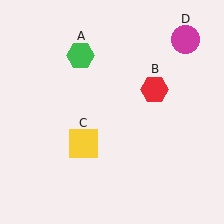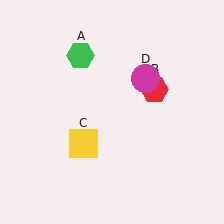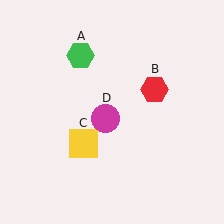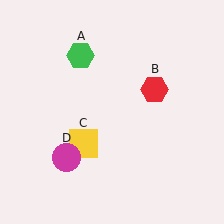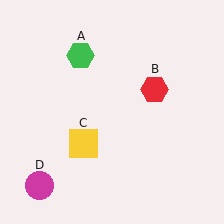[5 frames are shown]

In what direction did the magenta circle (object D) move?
The magenta circle (object D) moved down and to the left.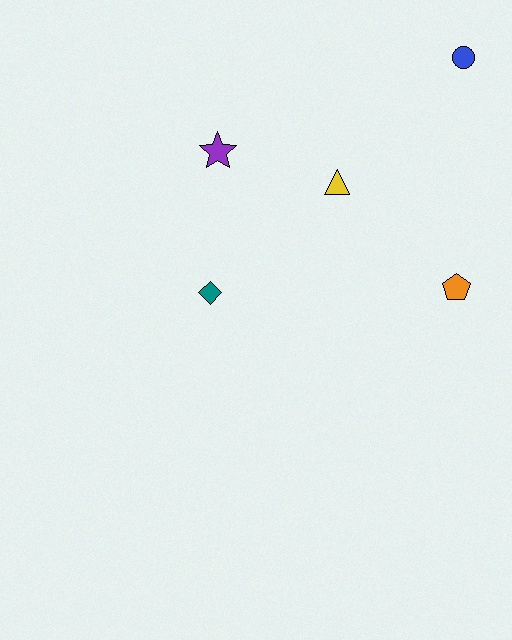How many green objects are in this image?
There are no green objects.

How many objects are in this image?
There are 5 objects.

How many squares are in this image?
There are no squares.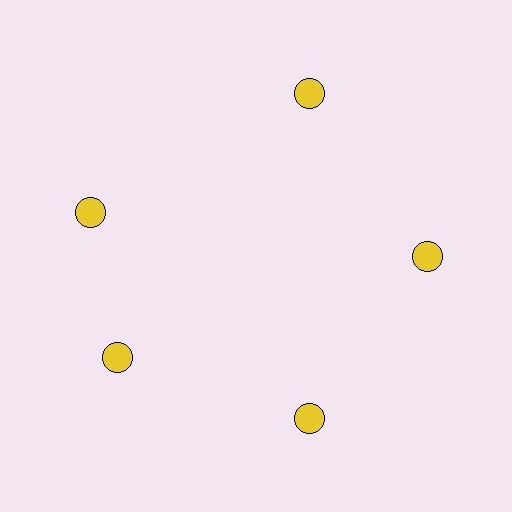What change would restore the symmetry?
The symmetry would be restored by rotating it back into even spacing with its neighbors so that all 5 circles sit at equal angles and equal distance from the center.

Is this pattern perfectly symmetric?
No. The 5 yellow circles are arranged in a ring, but one element near the 10 o'clock position is rotated out of alignment along the ring, breaking the 5-fold rotational symmetry.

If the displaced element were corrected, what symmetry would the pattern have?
It would have 5-fold rotational symmetry — the pattern would map onto itself every 72 degrees.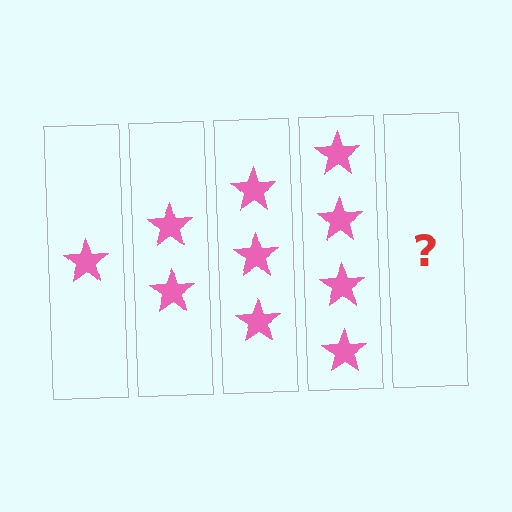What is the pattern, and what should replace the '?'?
The pattern is that each step adds one more star. The '?' should be 5 stars.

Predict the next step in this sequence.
The next step is 5 stars.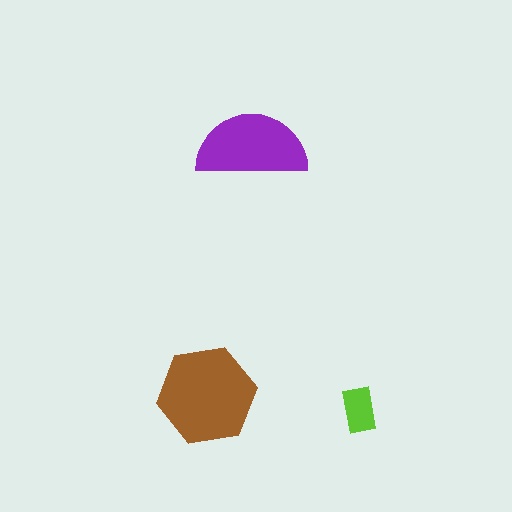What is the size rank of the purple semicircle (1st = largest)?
2nd.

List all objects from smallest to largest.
The lime rectangle, the purple semicircle, the brown hexagon.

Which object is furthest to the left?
The brown hexagon is leftmost.